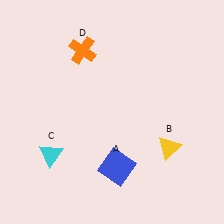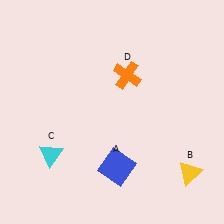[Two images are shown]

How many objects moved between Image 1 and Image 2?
2 objects moved between the two images.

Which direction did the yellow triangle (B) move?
The yellow triangle (B) moved down.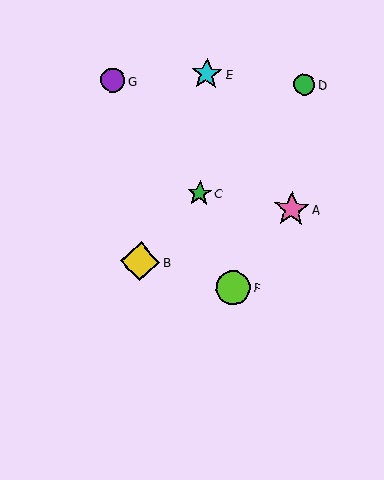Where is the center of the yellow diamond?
The center of the yellow diamond is at (140, 261).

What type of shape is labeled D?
Shape D is a green circle.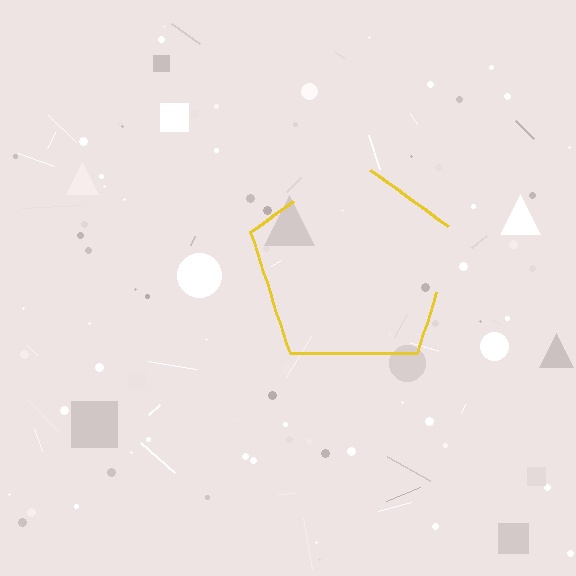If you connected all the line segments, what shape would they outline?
They would outline a pentagon.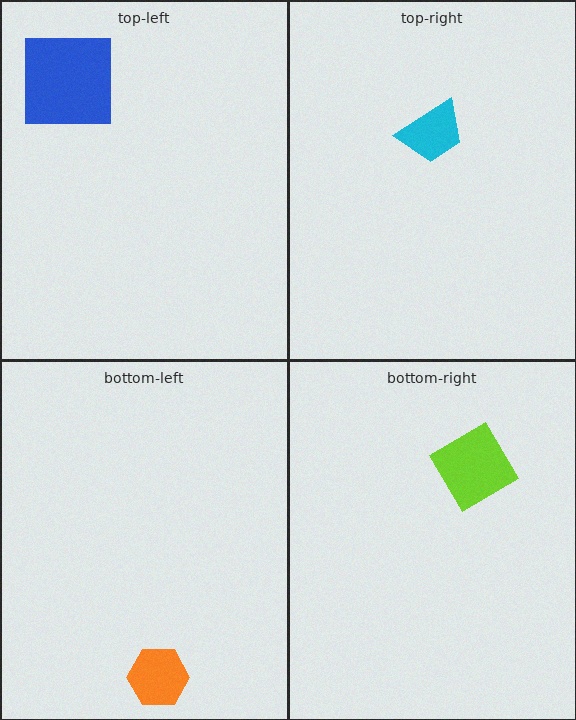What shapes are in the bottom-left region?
The orange hexagon.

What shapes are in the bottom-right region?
The lime diamond.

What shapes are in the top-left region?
The blue square.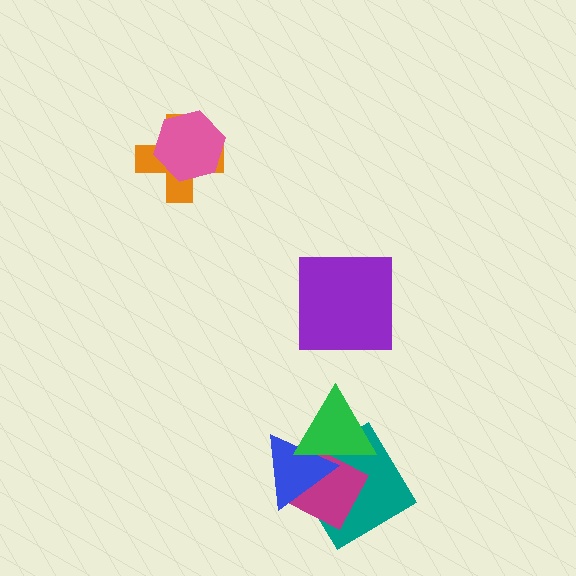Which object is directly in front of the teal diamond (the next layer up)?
The magenta diamond is directly in front of the teal diamond.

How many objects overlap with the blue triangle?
3 objects overlap with the blue triangle.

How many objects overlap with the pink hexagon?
1 object overlaps with the pink hexagon.